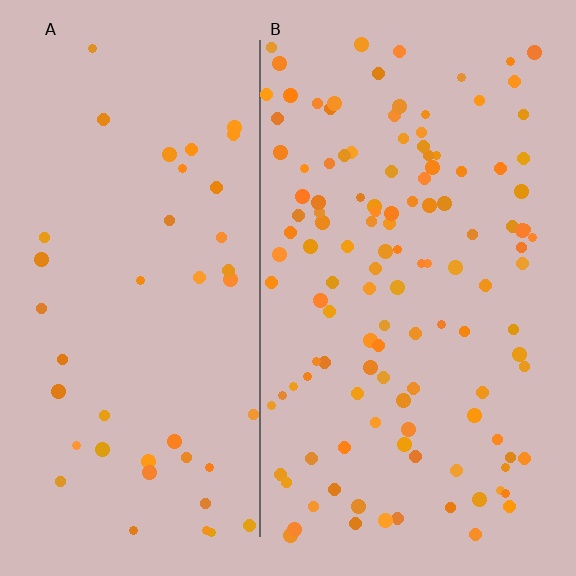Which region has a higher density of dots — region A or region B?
B (the right).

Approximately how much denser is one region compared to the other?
Approximately 2.9× — region B over region A.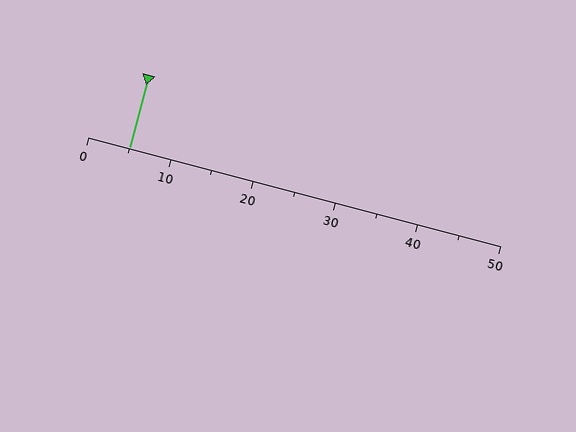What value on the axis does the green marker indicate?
The marker indicates approximately 5.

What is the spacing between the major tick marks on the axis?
The major ticks are spaced 10 apart.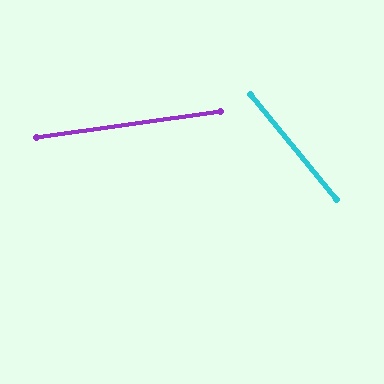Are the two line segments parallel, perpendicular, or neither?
Neither parallel nor perpendicular — they differ by about 59°.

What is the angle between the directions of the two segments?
Approximately 59 degrees.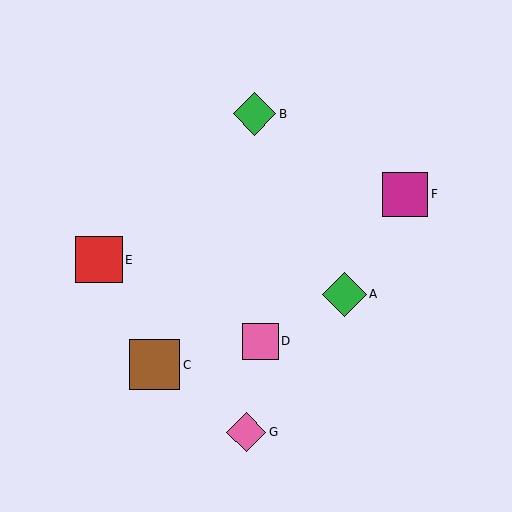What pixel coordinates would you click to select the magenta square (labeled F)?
Click at (405, 194) to select the magenta square F.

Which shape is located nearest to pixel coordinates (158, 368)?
The brown square (labeled C) at (155, 365) is nearest to that location.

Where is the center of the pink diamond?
The center of the pink diamond is at (246, 432).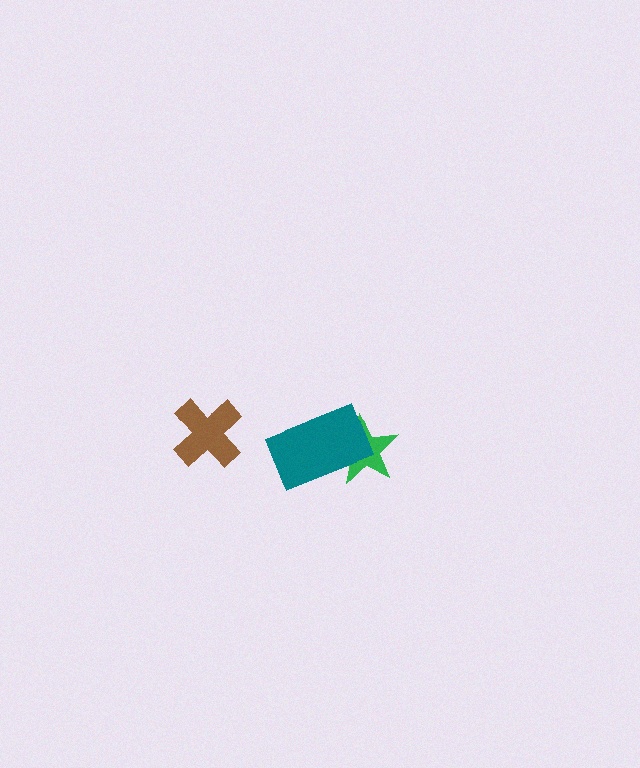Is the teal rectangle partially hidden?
No, no other shape covers it.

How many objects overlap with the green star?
1 object overlaps with the green star.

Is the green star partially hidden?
Yes, it is partially covered by another shape.